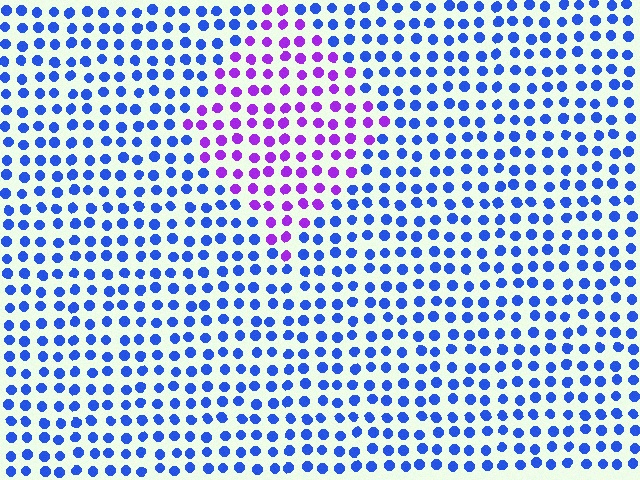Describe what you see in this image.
The image is filled with small blue elements in a uniform arrangement. A diamond-shaped region is visible where the elements are tinted to a slightly different hue, forming a subtle color boundary.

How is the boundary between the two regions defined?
The boundary is defined purely by a slight shift in hue (about 55 degrees). Spacing, size, and orientation are identical on both sides.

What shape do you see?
I see a diamond.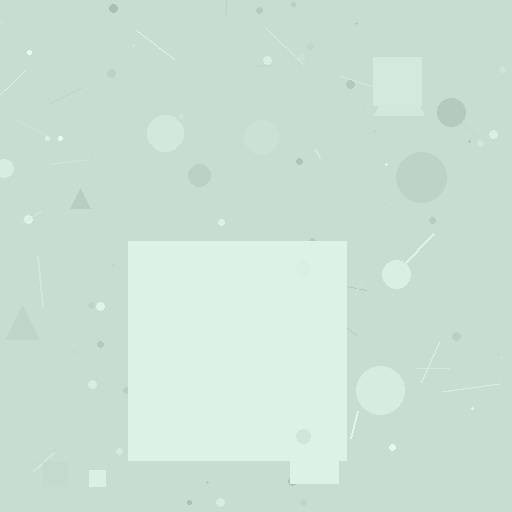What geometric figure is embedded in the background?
A square is embedded in the background.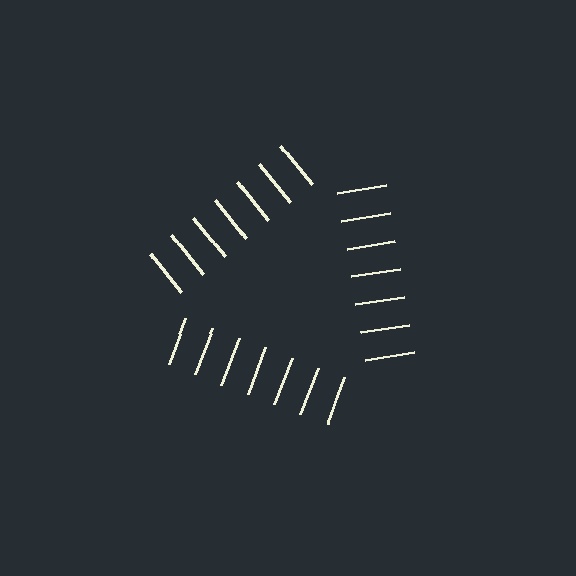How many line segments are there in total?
21 — 7 along each of the 3 edges.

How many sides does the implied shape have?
3 sides — the line-ends trace a triangle.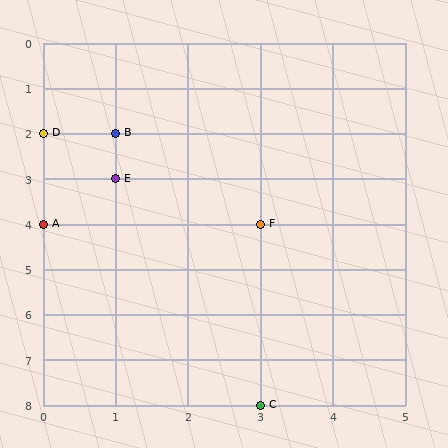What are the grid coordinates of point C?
Point C is at grid coordinates (3, 8).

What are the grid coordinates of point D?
Point D is at grid coordinates (0, 2).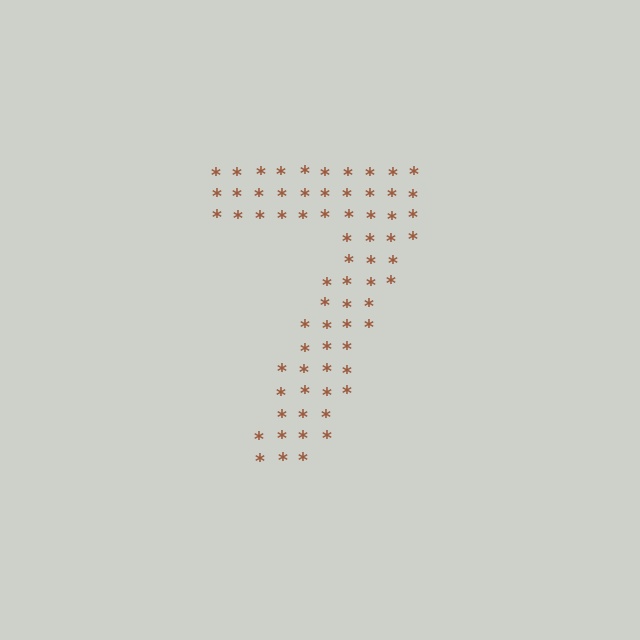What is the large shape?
The large shape is the digit 7.